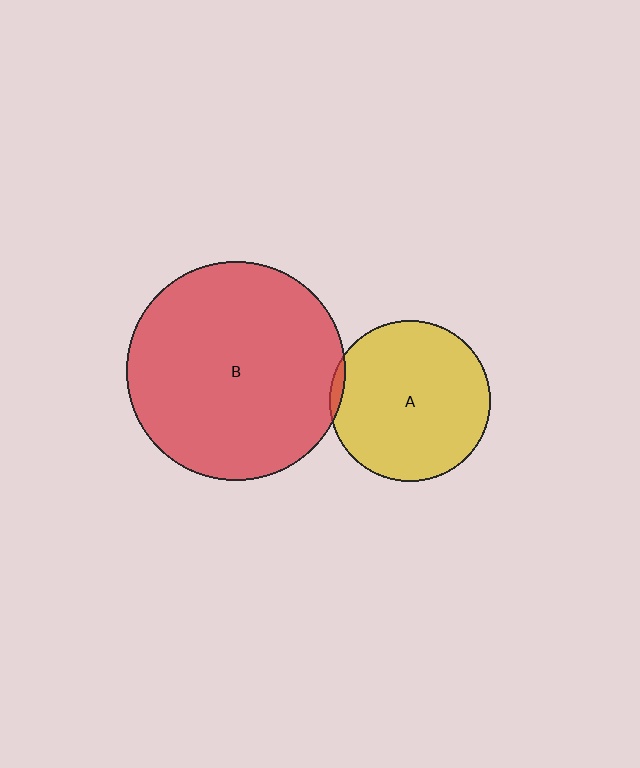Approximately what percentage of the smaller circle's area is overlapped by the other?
Approximately 5%.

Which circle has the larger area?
Circle B (red).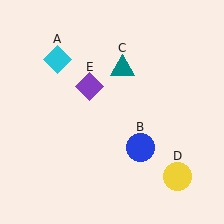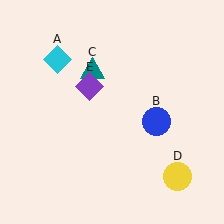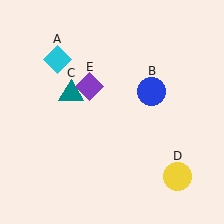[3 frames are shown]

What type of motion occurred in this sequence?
The blue circle (object B), teal triangle (object C) rotated counterclockwise around the center of the scene.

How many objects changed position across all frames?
2 objects changed position: blue circle (object B), teal triangle (object C).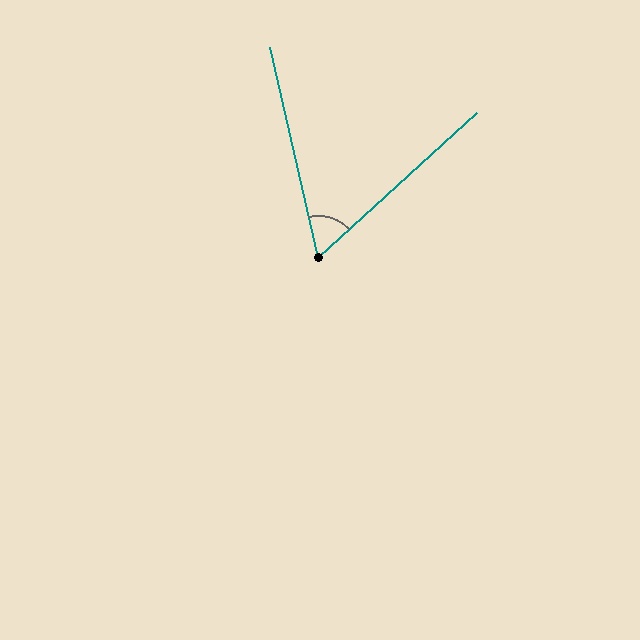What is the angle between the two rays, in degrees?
Approximately 61 degrees.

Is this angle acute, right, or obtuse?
It is acute.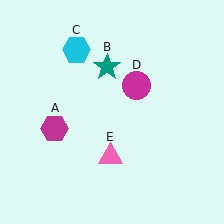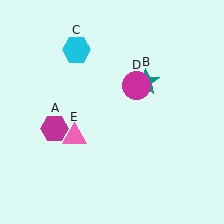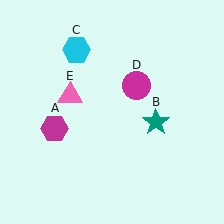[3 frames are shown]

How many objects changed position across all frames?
2 objects changed position: teal star (object B), pink triangle (object E).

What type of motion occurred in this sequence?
The teal star (object B), pink triangle (object E) rotated clockwise around the center of the scene.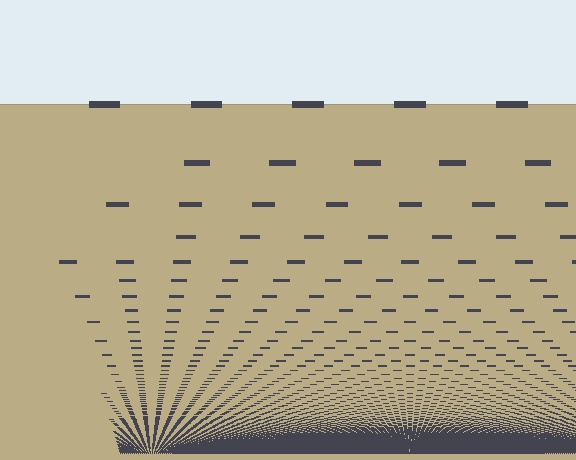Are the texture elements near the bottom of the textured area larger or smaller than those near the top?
Smaller. The gradient is inverted — elements near the bottom are smaller and denser.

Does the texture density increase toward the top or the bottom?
Density increases toward the bottom.